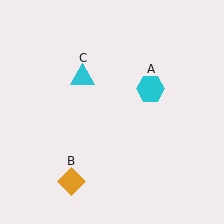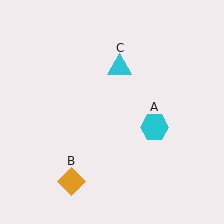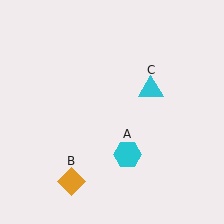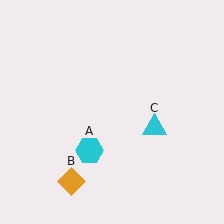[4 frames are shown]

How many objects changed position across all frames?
2 objects changed position: cyan hexagon (object A), cyan triangle (object C).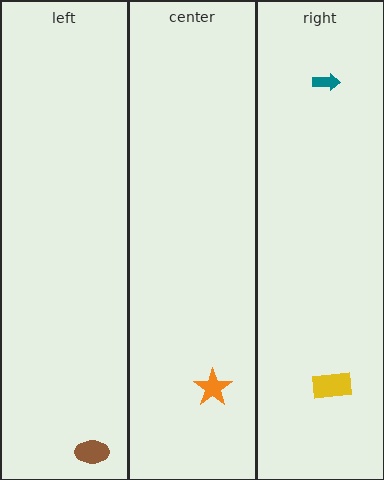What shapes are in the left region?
The brown ellipse.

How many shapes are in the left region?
1.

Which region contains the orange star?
The center region.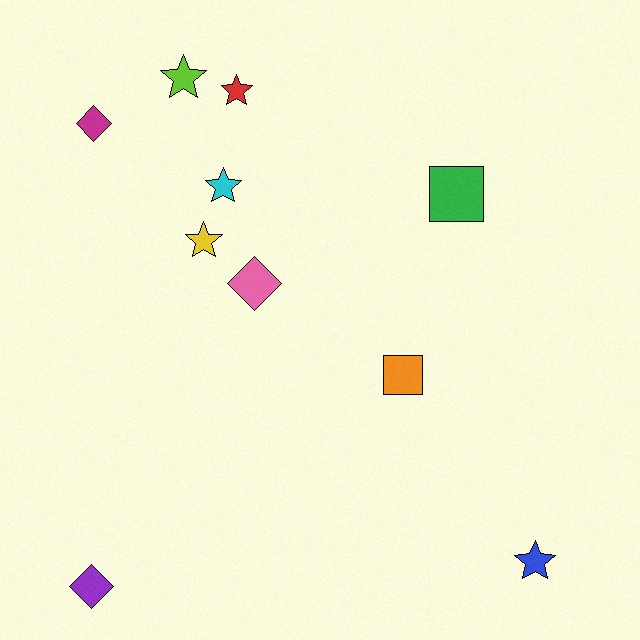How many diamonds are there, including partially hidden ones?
There are 3 diamonds.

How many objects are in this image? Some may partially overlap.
There are 10 objects.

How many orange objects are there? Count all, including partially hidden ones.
There is 1 orange object.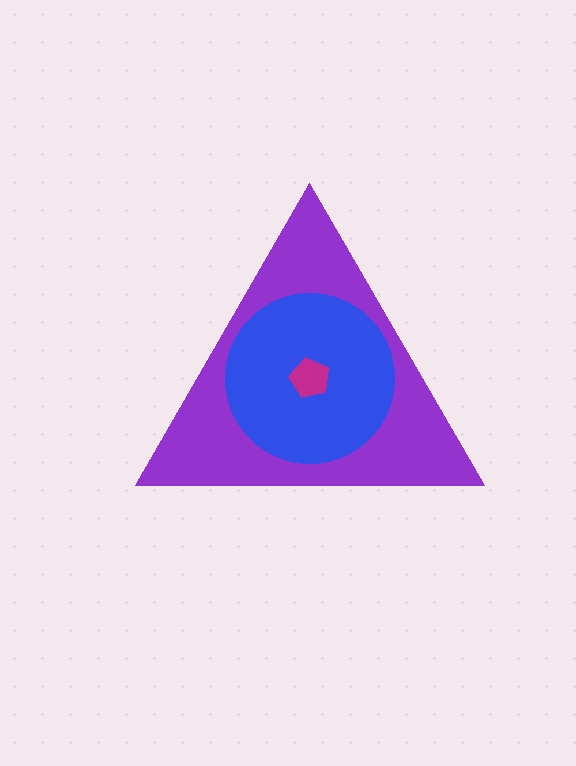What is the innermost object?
The magenta pentagon.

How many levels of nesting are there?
3.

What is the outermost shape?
The purple triangle.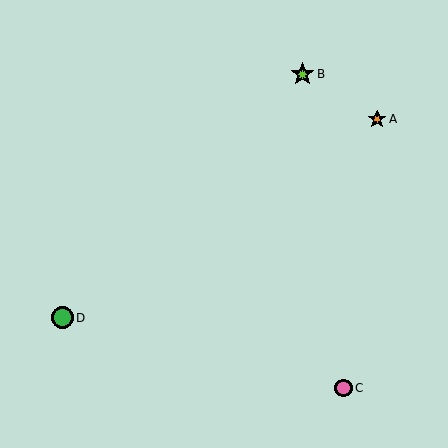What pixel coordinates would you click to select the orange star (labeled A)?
Click at (377, 119) to select the orange star A.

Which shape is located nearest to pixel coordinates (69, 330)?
The green circle (labeled D) at (62, 318) is nearest to that location.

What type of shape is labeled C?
Shape C is a pink circle.